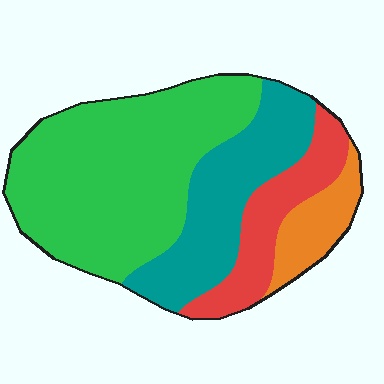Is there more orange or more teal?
Teal.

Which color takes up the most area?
Green, at roughly 50%.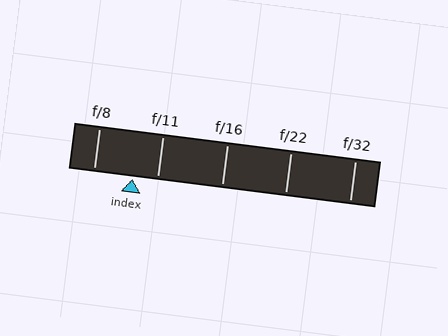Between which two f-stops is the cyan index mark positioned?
The index mark is between f/8 and f/11.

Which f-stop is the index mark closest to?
The index mark is closest to f/11.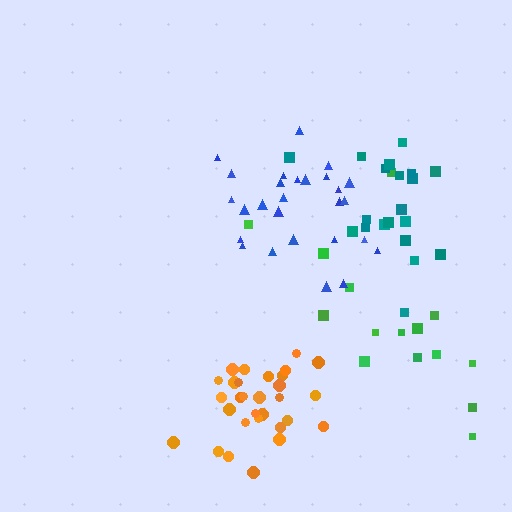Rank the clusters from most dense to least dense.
orange, teal, blue, green.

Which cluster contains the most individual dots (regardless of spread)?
Orange (30).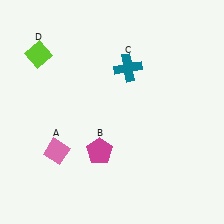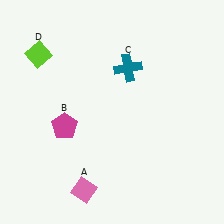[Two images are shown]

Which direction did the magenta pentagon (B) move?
The magenta pentagon (B) moved left.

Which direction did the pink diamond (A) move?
The pink diamond (A) moved down.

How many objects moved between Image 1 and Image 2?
2 objects moved between the two images.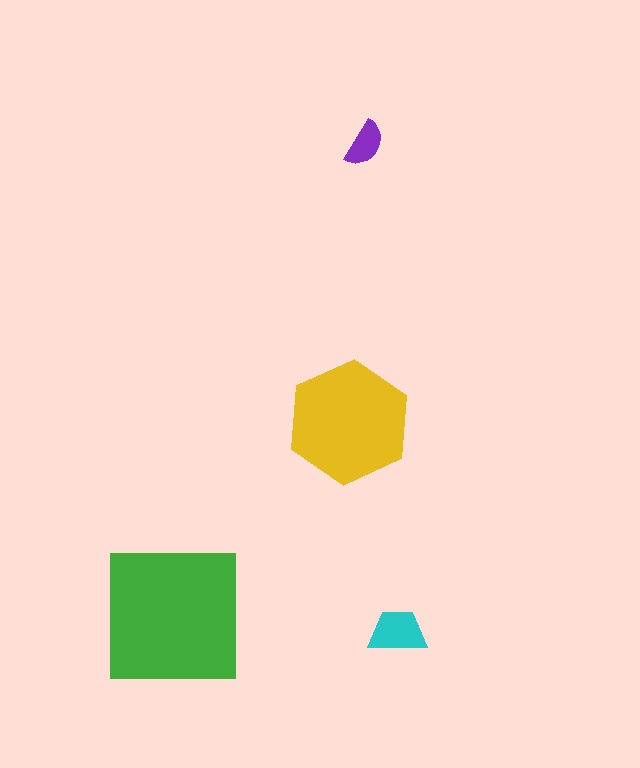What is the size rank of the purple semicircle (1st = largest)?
4th.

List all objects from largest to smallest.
The green square, the yellow hexagon, the cyan trapezoid, the purple semicircle.